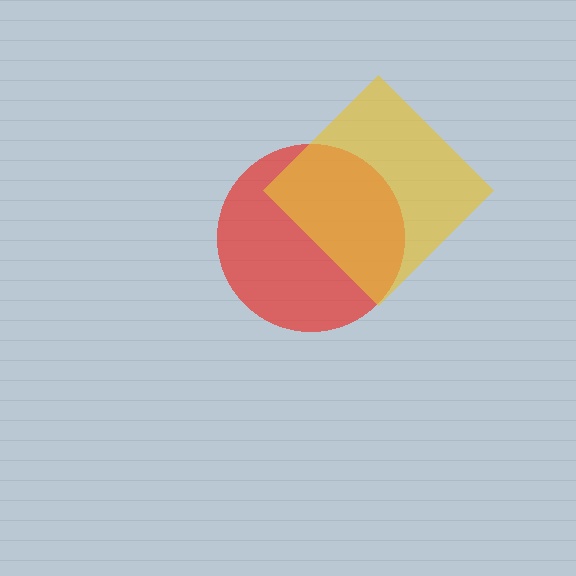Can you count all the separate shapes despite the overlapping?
Yes, there are 2 separate shapes.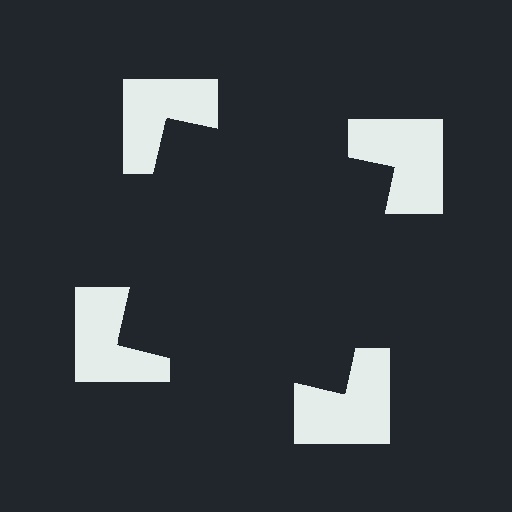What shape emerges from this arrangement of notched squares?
An illusory square — its edges are inferred from the aligned wedge cuts in the notched squares, not physically drawn.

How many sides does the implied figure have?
4 sides.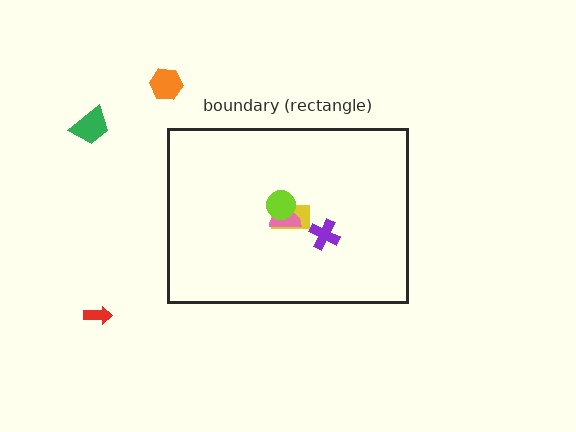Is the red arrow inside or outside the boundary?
Outside.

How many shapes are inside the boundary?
4 inside, 3 outside.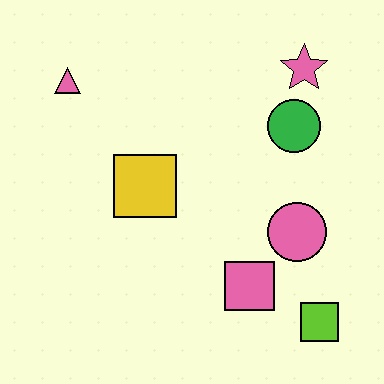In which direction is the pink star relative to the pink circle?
The pink star is above the pink circle.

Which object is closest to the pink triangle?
The yellow square is closest to the pink triangle.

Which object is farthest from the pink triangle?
The lime square is farthest from the pink triangle.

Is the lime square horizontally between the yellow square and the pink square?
No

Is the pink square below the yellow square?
Yes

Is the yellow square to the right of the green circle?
No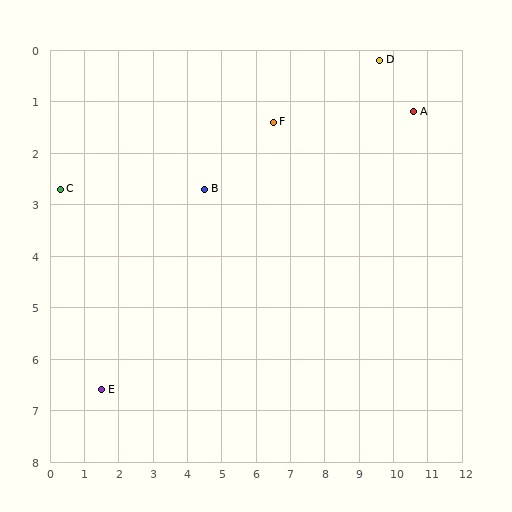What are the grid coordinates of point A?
Point A is at approximately (10.6, 1.2).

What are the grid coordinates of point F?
Point F is at approximately (6.5, 1.4).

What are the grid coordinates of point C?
Point C is at approximately (0.3, 2.7).